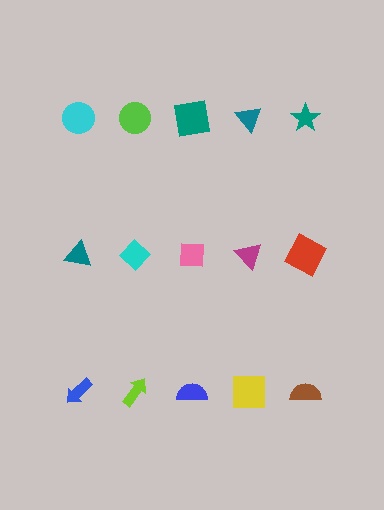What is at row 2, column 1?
A teal triangle.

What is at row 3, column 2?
A lime arrow.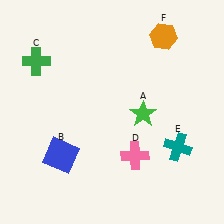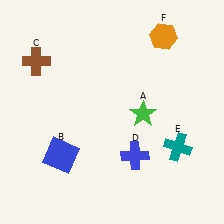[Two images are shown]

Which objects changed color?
C changed from green to brown. D changed from pink to blue.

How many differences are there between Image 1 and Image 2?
There are 2 differences between the two images.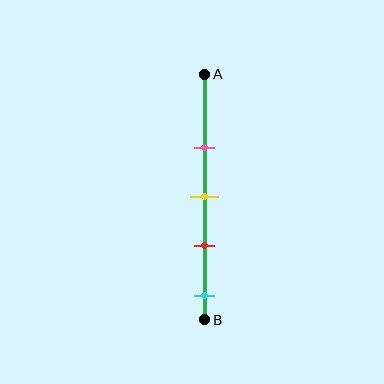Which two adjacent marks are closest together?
The yellow and red marks are the closest adjacent pair.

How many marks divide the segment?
There are 4 marks dividing the segment.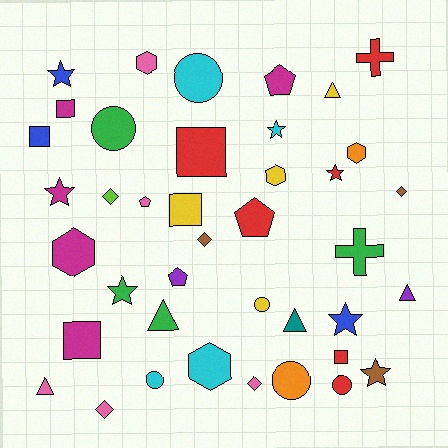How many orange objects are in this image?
There are 2 orange objects.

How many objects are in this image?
There are 40 objects.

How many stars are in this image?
There are 7 stars.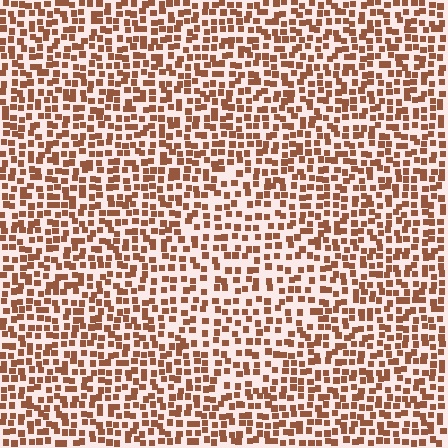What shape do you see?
I see a diamond.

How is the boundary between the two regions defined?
The boundary is defined by a change in element density (approximately 1.5x ratio). All elements are the same color, size, and shape.